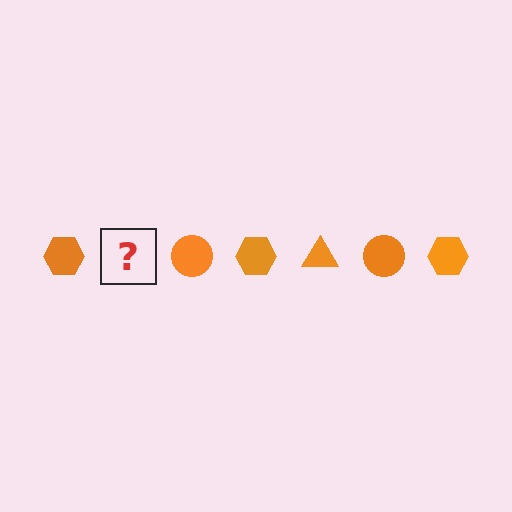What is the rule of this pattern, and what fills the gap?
The rule is that the pattern cycles through hexagon, triangle, circle shapes in orange. The gap should be filled with an orange triangle.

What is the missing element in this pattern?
The missing element is an orange triangle.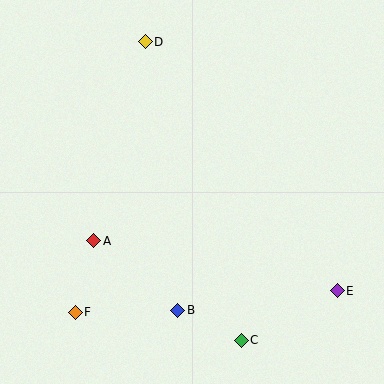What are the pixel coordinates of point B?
Point B is at (178, 310).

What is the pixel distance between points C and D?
The distance between C and D is 313 pixels.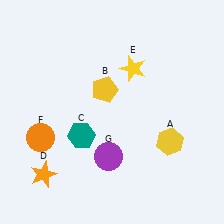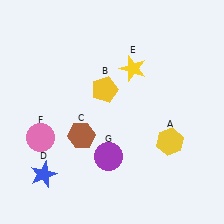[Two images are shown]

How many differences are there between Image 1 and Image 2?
There are 3 differences between the two images.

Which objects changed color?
C changed from teal to brown. D changed from orange to blue. F changed from orange to pink.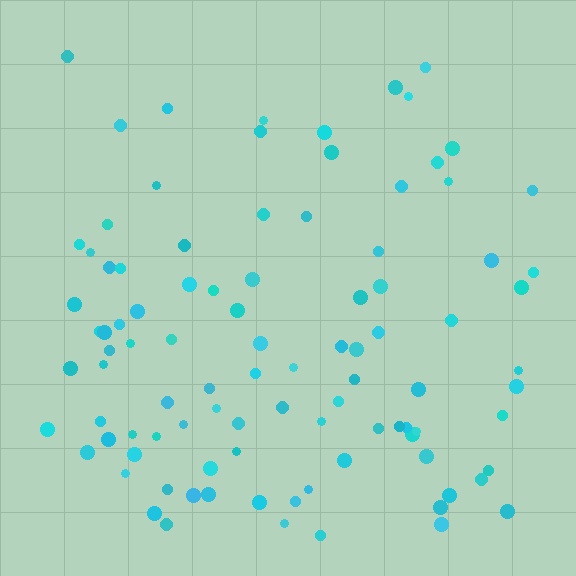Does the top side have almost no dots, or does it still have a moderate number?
Still a moderate number, just noticeably fewer than the bottom.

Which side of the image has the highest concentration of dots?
The bottom.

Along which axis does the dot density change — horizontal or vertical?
Vertical.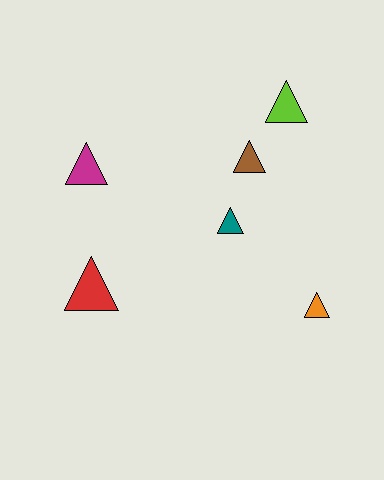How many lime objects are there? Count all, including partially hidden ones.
There is 1 lime object.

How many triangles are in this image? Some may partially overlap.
There are 6 triangles.